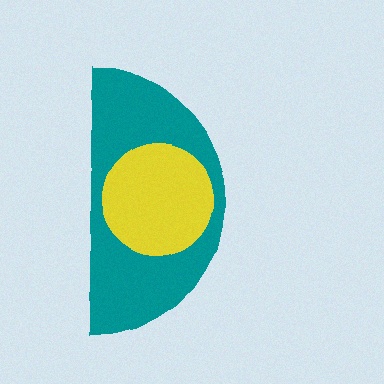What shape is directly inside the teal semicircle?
The yellow circle.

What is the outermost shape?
The teal semicircle.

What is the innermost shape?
The yellow circle.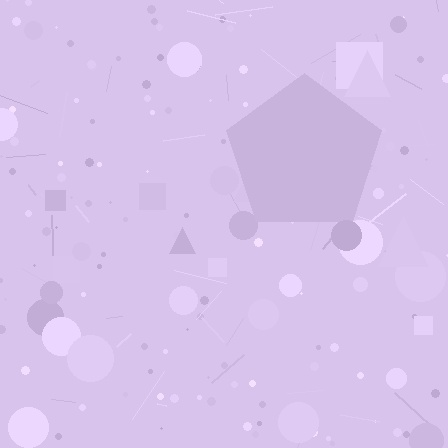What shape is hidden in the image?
A pentagon is hidden in the image.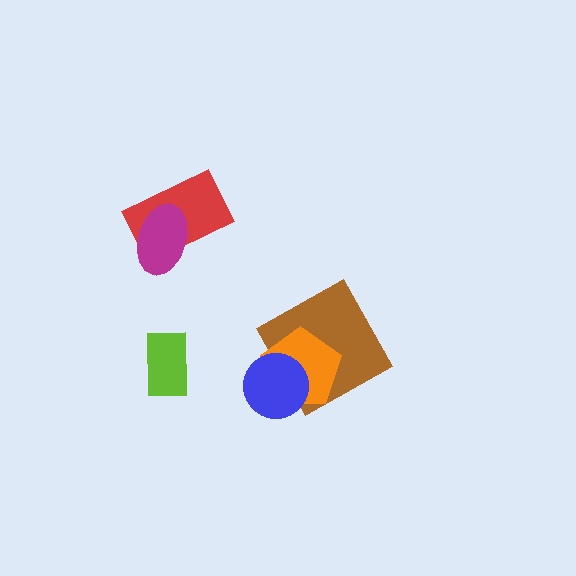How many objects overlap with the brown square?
2 objects overlap with the brown square.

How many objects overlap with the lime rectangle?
0 objects overlap with the lime rectangle.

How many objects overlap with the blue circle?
2 objects overlap with the blue circle.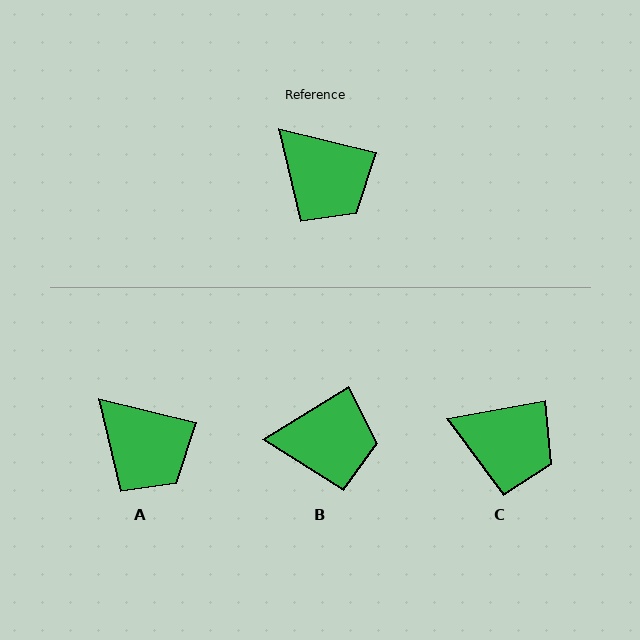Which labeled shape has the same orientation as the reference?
A.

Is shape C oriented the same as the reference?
No, it is off by about 24 degrees.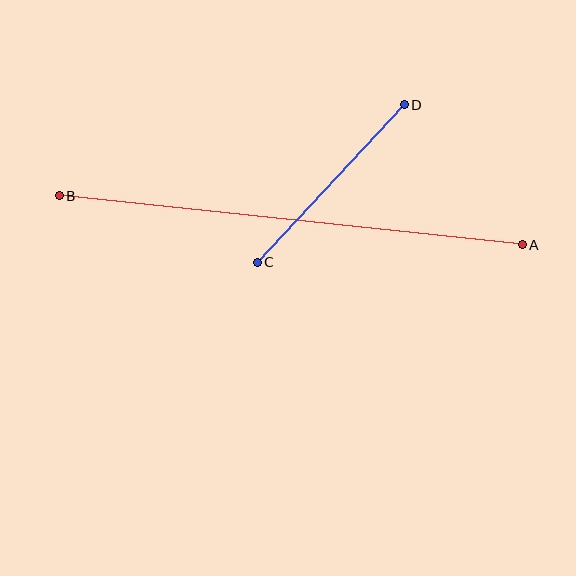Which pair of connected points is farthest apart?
Points A and B are farthest apart.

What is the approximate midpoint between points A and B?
The midpoint is at approximately (291, 220) pixels.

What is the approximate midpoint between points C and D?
The midpoint is at approximately (331, 183) pixels.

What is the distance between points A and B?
The distance is approximately 465 pixels.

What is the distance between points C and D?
The distance is approximately 215 pixels.